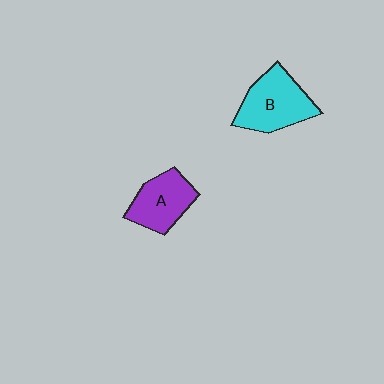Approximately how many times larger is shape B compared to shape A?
Approximately 1.2 times.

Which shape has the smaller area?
Shape A (purple).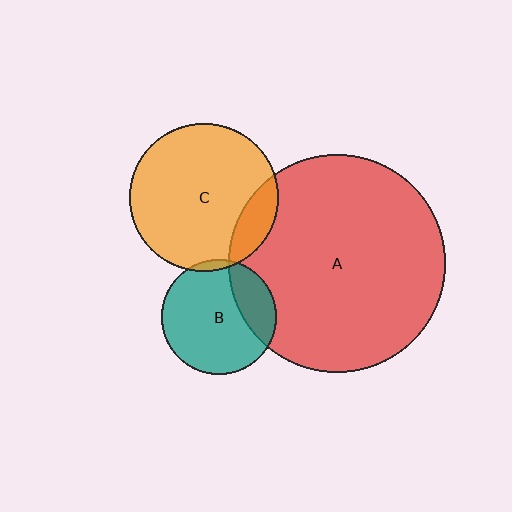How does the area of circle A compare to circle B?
Approximately 3.6 times.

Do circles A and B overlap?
Yes.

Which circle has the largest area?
Circle A (red).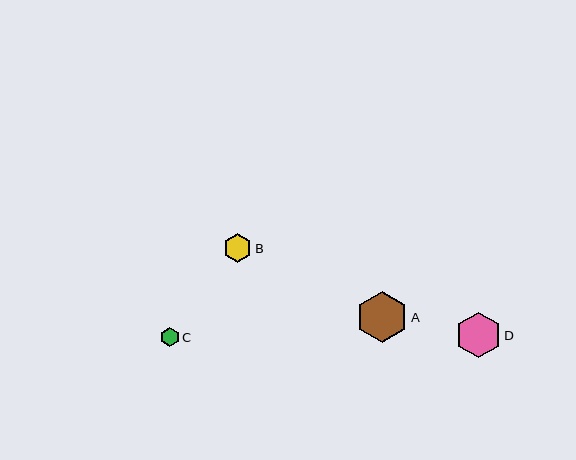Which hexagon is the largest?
Hexagon A is the largest with a size of approximately 52 pixels.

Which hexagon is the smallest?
Hexagon C is the smallest with a size of approximately 19 pixels.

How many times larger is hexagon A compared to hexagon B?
Hexagon A is approximately 1.8 times the size of hexagon B.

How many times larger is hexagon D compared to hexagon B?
Hexagon D is approximately 1.6 times the size of hexagon B.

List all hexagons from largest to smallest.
From largest to smallest: A, D, B, C.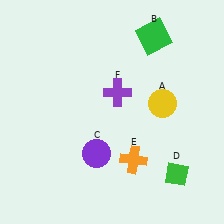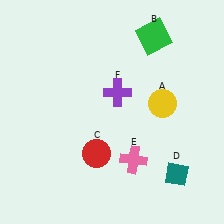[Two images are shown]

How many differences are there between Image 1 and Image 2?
There are 3 differences between the two images.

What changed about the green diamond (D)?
In Image 1, D is green. In Image 2, it changed to teal.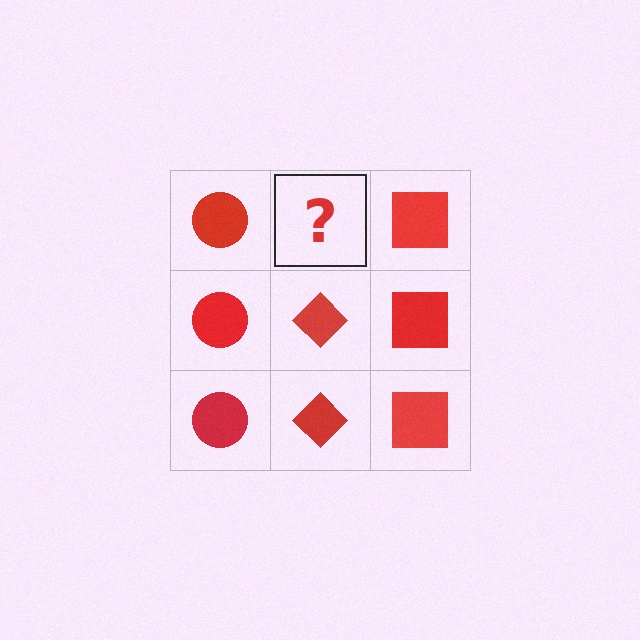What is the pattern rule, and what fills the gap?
The rule is that each column has a consistent shape. The gap should be filled with a red diamond.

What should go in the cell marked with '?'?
The missing cell should contain a red diamond.